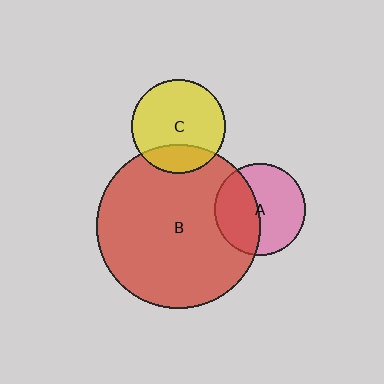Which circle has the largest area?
Circle B (red).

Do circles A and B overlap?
Yes.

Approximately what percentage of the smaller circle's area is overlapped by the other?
Approximately 45%.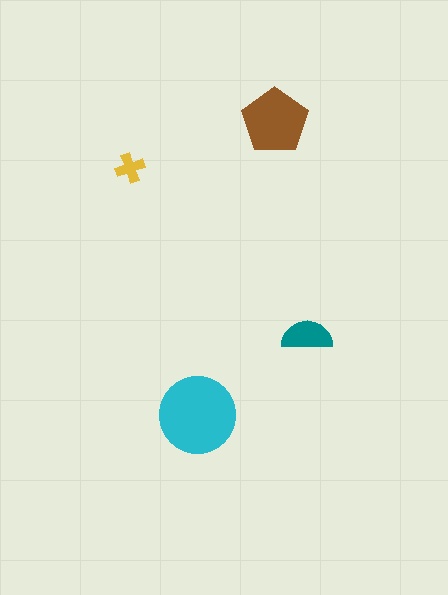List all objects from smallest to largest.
The yellow cross, the teal semicircle, the brown pentagon, the cyan circle.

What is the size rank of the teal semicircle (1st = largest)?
3rd.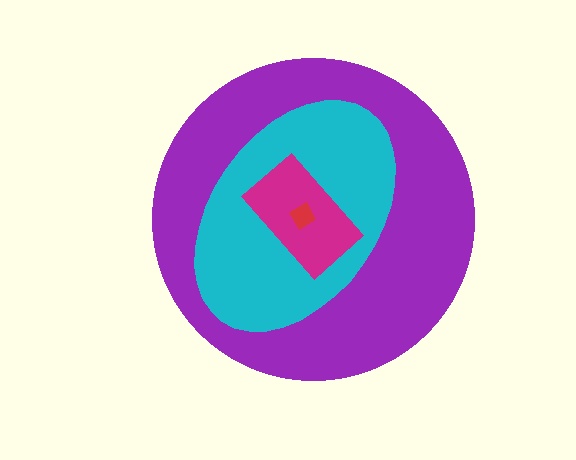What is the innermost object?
The red diamond.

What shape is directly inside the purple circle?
The cyan ellipse.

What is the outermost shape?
The purple circle.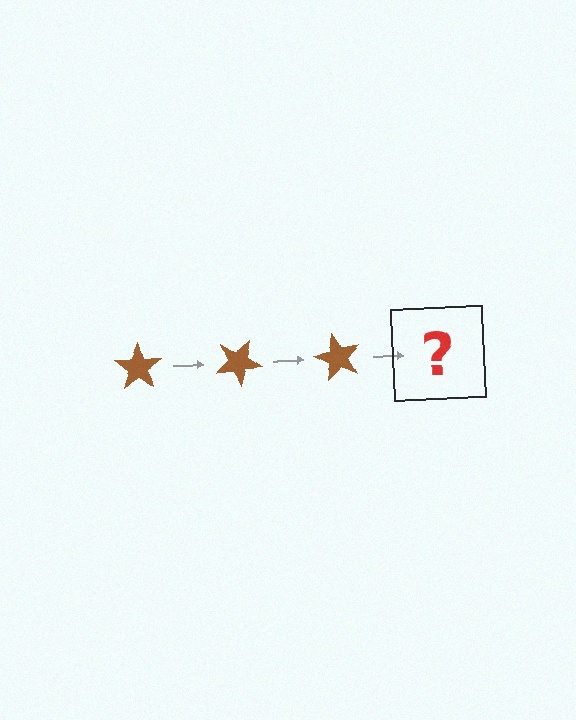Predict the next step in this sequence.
The next step is a brown star rotated 90 degrees.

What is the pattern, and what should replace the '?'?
The pattern is that the star rotates 30 degrees each step. The '?' should be a brown star rotated 90 degrees.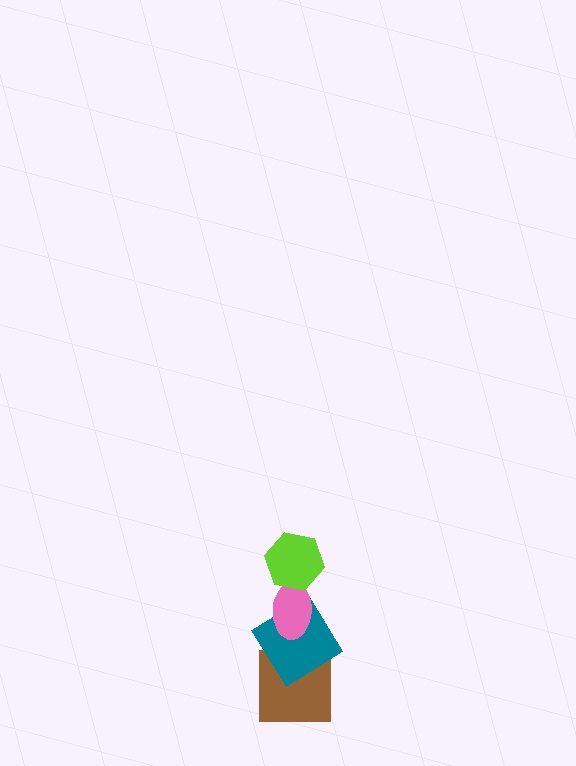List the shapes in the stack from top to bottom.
From top to bottom: the lime hexagon, the pink ellipse, the teal diamond, the brown square.